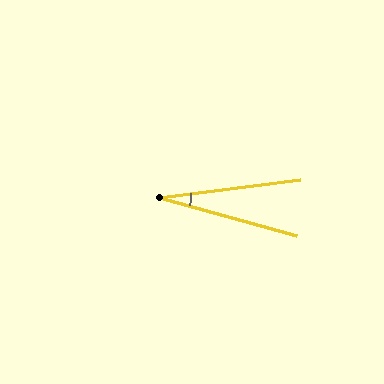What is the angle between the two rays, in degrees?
Approximately 23 degrees.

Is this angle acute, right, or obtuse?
It is acute.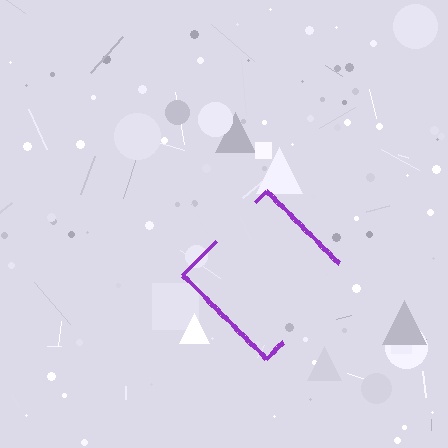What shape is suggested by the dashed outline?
The dashed outline suggests a diamond.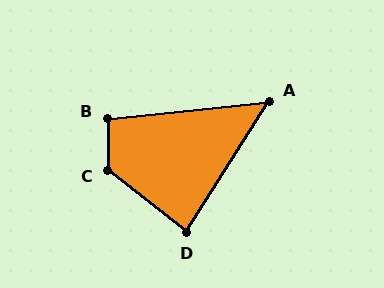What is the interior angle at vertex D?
Approximately 84 degrees (acute).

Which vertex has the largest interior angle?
C, at approximately 128 degrees.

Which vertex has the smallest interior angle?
A, at approximately 52 degrees.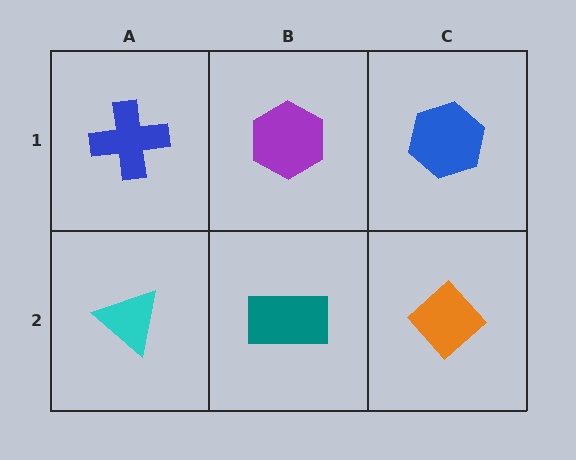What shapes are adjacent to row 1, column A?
A cyan triangle (row 2, column A), a purple hexagon (row 1, column B).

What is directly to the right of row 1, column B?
A blue hexagon.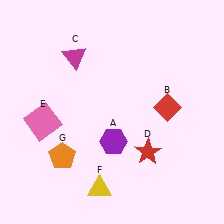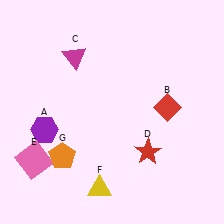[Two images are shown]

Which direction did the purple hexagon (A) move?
The purple hexagon (A) moved left.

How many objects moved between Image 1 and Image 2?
2 objects moved between the two images.